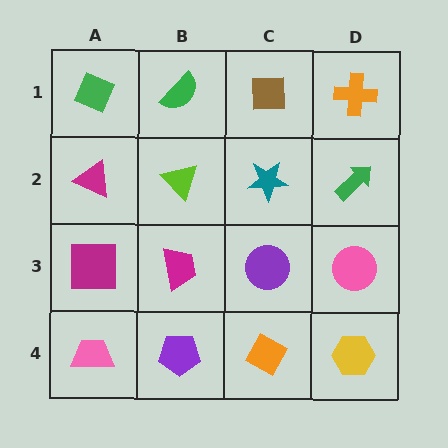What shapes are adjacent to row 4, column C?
A purple circle (row 3, column C), a purple pentagon (row 4, column B), a yellow hexagon (row 4, column D).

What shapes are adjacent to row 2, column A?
A green diamond (row 1, column A), a magenta square (row 3, column A), a lime triangle (row 2, column B).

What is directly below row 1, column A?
A magenta triangle.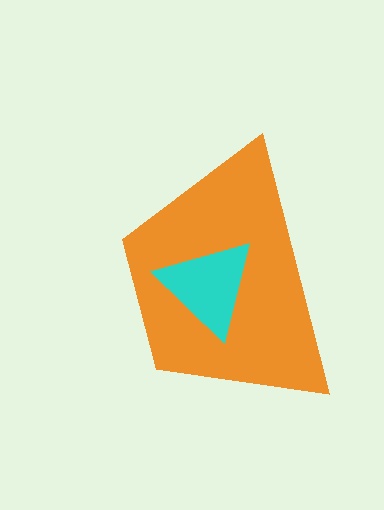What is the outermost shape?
The orange trapezoid.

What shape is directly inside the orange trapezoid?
The cyan triangle.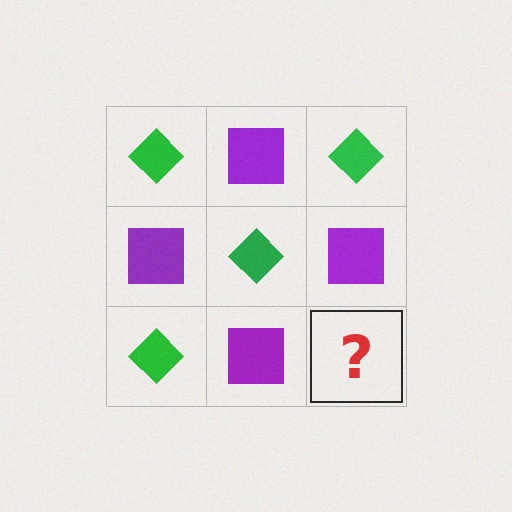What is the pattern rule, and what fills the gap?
The rule is that it alternates green diamond and purple square in a checkerboard pattern. The gap should be filled with a green diamond.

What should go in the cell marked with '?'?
The missing cell should contain a green diamond.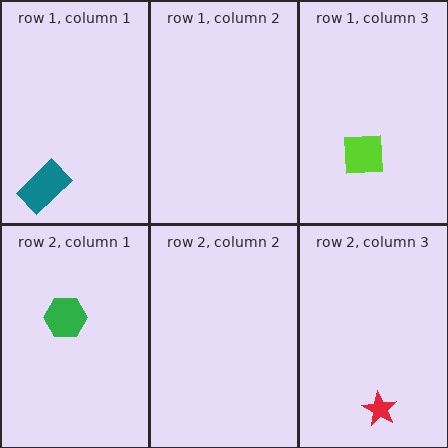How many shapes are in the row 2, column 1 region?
1.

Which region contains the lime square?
The row 1, column 3 region.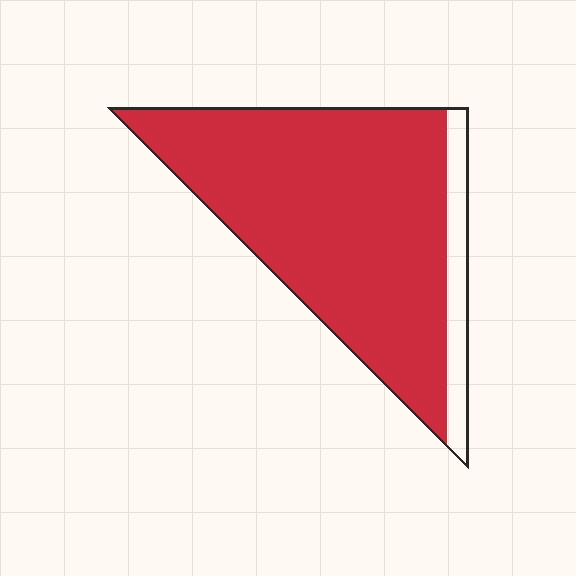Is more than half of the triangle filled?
Yes.